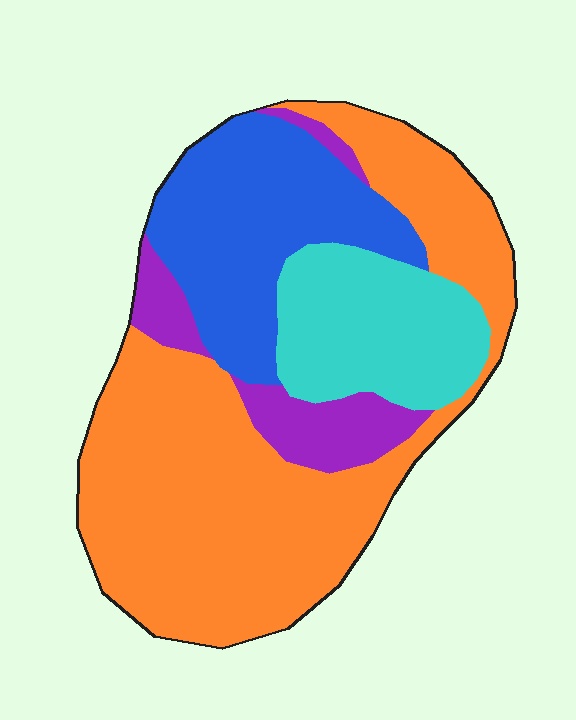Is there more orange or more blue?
Orange.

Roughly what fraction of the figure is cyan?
Cyan covers around 15% of the figure.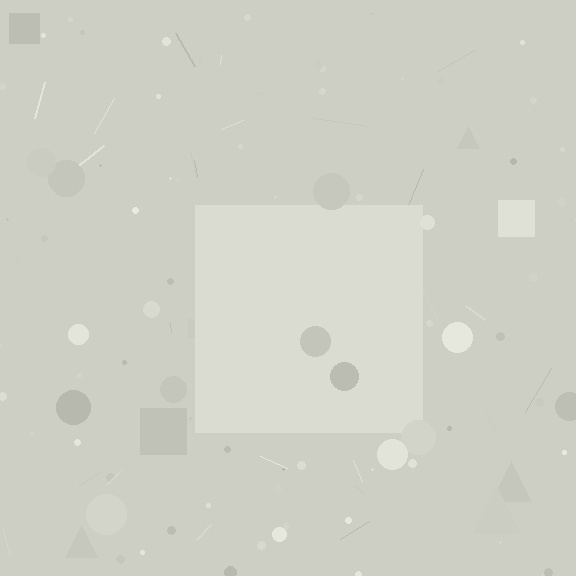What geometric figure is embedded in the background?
A square is embedded in the background.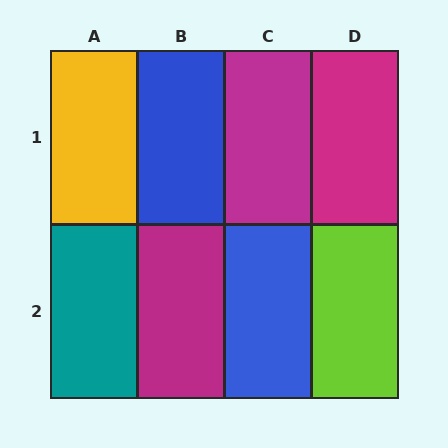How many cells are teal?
1 cell is teal.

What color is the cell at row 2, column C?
Blue.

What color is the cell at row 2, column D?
Lime.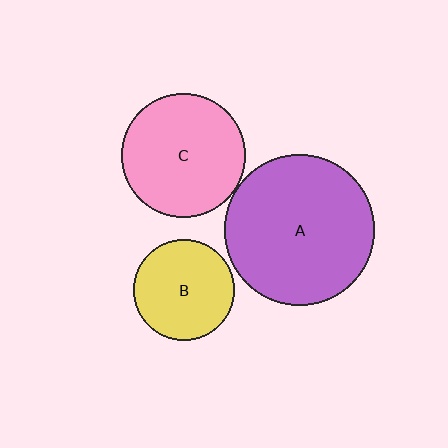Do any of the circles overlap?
No, none of the circles overlap.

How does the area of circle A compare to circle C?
Approximately 1.5 times.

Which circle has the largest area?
Circle A (purple).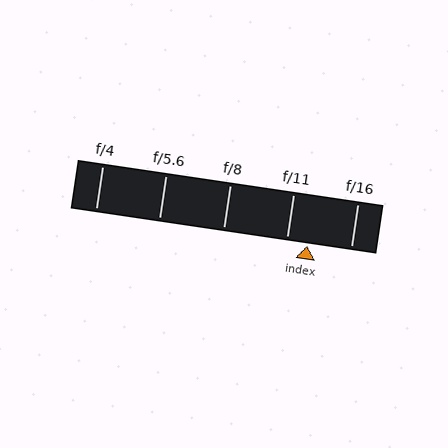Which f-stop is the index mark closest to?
The index mark is closest to f/11.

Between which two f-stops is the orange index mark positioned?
The index mark is between f/11 and f/16.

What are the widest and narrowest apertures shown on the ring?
The widest aperture shown is f/4 and the narrowest is f/16.